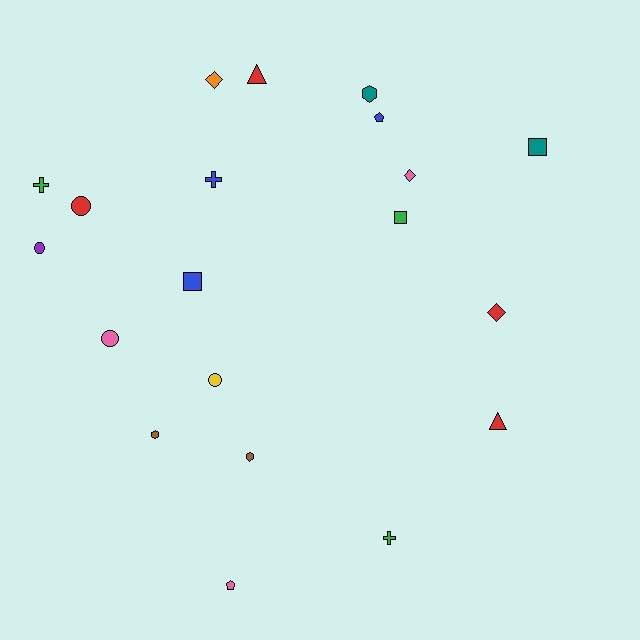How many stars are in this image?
There are no stars.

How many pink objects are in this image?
There are 3 pink objects.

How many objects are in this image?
There are 20 objects.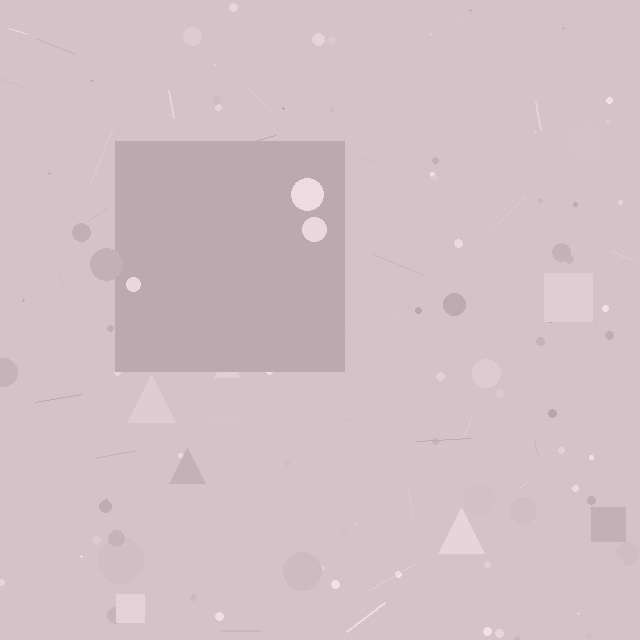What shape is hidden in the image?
A square is hidden in the image.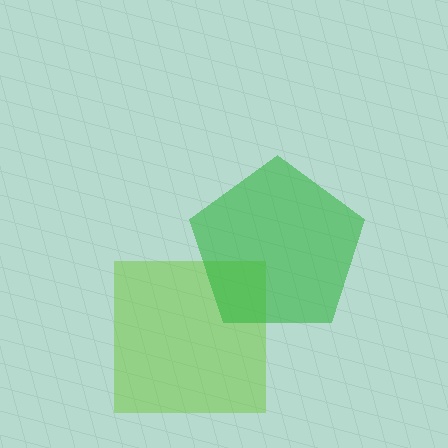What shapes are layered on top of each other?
The layered shapes are: a lime square, a green pentagon.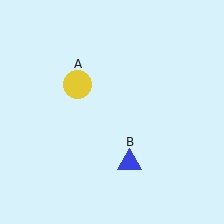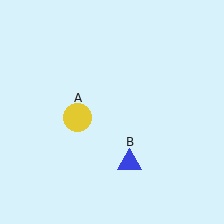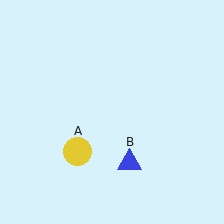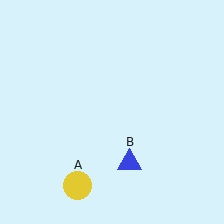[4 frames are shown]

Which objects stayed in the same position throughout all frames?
Blue triangle (object B) remained stationary.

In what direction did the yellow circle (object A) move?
The yellow circle (object A) moved down.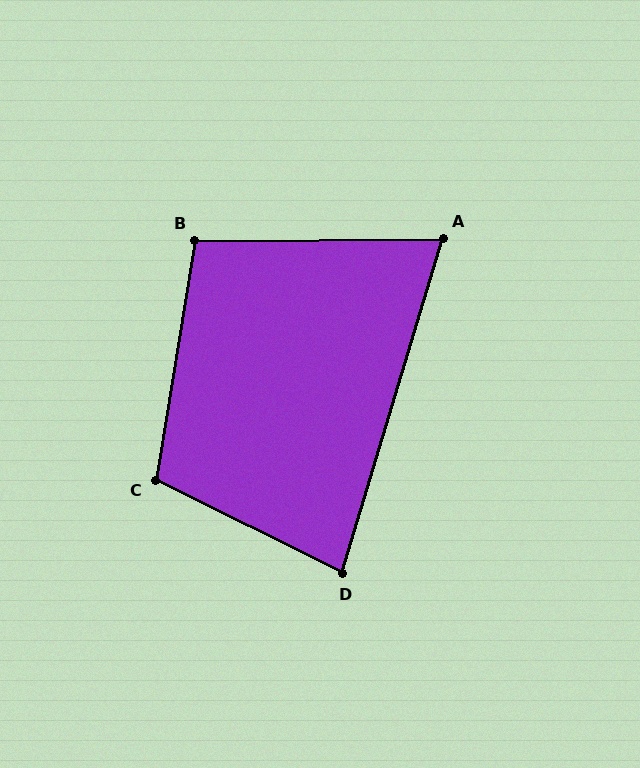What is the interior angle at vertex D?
Approximately 80 degrees (acute).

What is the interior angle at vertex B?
Approximately 100 degrees (obtuse).